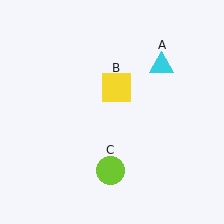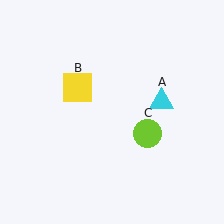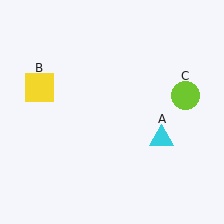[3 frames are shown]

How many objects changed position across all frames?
3 objects changed position: cyan triangle (object A), yellow square (object B), lime circle (object C).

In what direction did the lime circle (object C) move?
The lime circle (object C) moved up and to the right.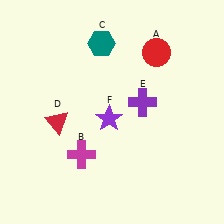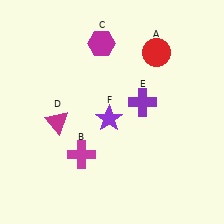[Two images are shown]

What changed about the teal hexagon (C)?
In Image 1, C is teal. In Image 2, it changed to magenta.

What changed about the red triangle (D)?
In Image 1, D is red. In Image 2, it changed to magenta.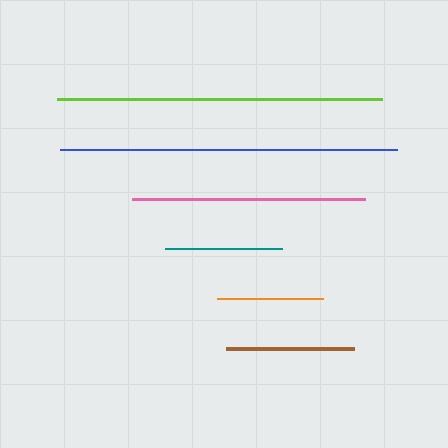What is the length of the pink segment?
The pink segment is approximately 233 pixels long.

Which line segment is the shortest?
The orange line is the shortest at approximately 106 pixels.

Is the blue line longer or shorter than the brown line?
The blue line is longer than the brown line.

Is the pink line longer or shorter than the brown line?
The pink line is longer than the brown line.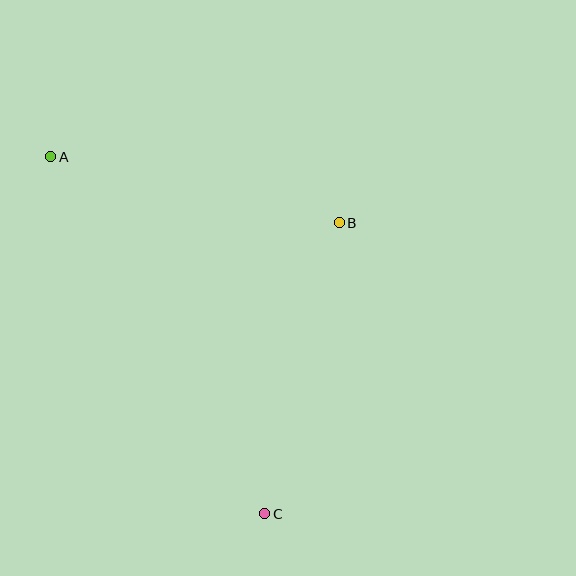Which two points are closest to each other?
Points A and B are closest to each other.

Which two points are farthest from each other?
Points A and C are farthest from each other.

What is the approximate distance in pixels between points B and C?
The distance between B and C is approximately 300 pixels.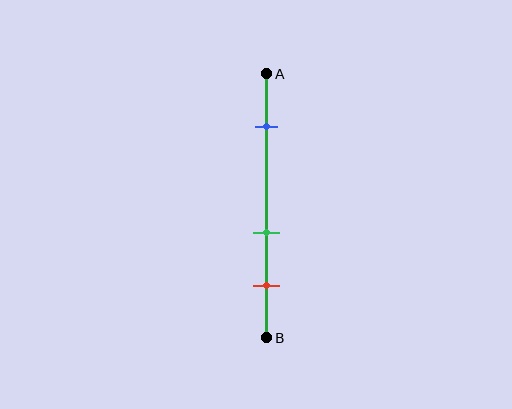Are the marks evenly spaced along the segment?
No, the marks are not evenly spaced.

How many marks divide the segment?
There are 3 marks dividing the segment.